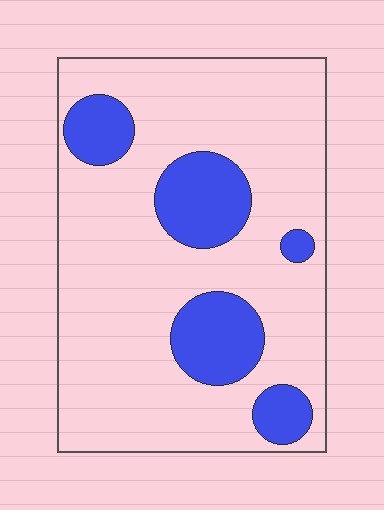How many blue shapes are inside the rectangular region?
5.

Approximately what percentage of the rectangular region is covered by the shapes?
Approximately 20%.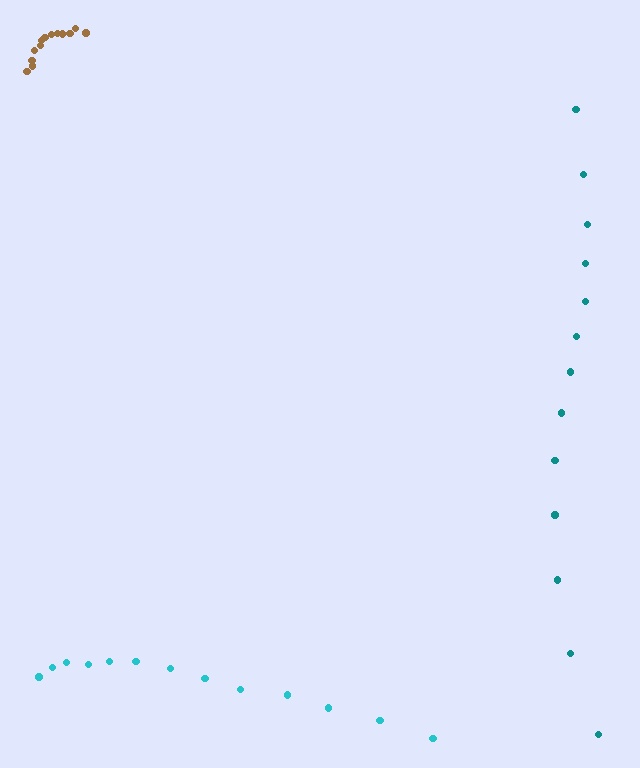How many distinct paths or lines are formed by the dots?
There are 3 distinct paths.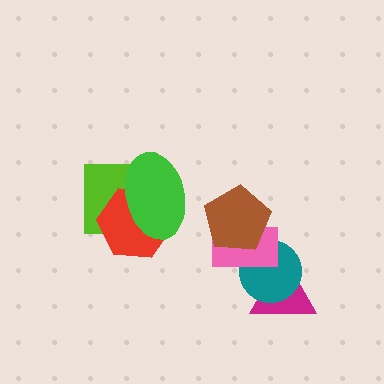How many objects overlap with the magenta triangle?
2 objects overlap with the magenta triangle.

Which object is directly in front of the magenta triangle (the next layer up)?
The teal circle is directly in front of the magenta triangle.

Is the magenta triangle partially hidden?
Yes, it is partially covered by another shape.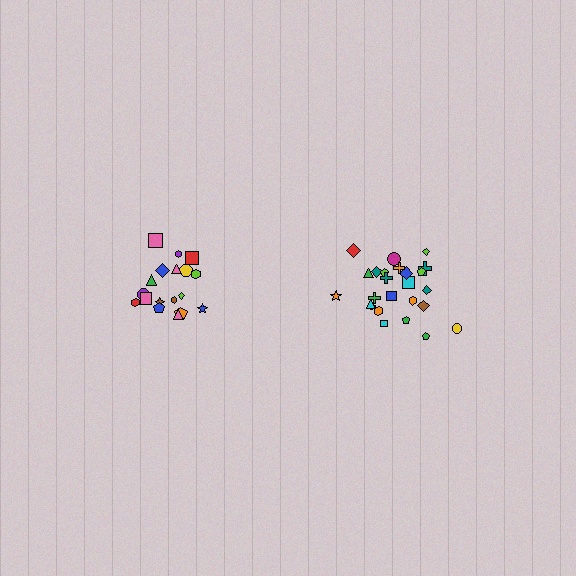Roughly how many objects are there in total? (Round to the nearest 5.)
Roughly 45 objects in total.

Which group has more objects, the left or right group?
The right group.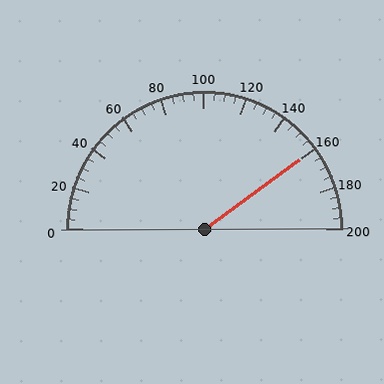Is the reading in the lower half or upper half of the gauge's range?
The reading is in the upper half of the range (0 to 200).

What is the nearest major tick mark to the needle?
The nearest major tick mark is 160.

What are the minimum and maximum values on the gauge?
The gauge ranges from 0 to 200.